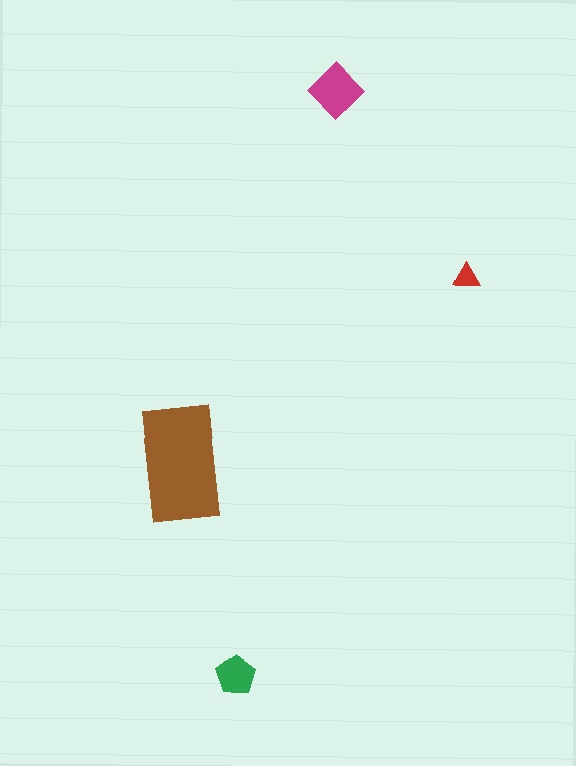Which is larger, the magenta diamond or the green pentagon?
The magenta diamond.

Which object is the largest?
The brown rectangle.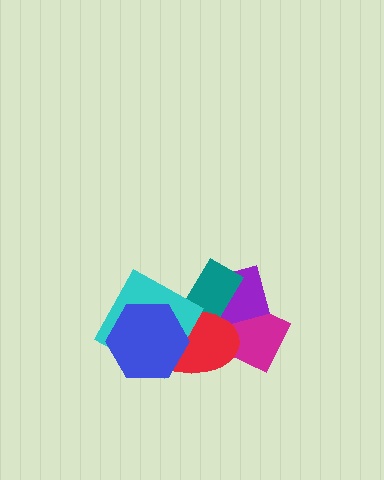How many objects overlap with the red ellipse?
5 objects overlap with the red ellipse.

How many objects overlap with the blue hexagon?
2 objects overlap with the blue hexagon.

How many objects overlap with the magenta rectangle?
3 objects overlap with the magenta rectangle.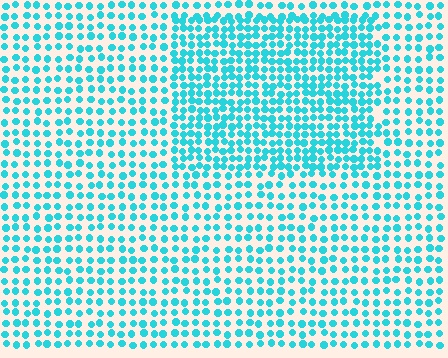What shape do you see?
I see a rectangle.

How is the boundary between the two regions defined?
The boundary is defined by a change in element density (approximately 1.7x ratio). All elements are the same color, size, and shape.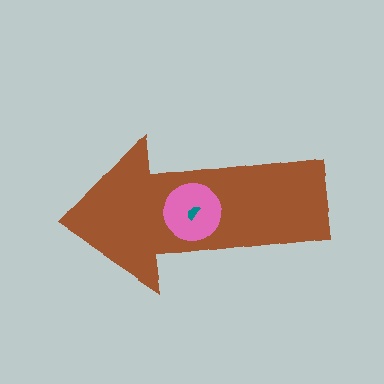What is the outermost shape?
The brown arrow.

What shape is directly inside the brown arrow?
The pink circle.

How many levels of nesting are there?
3.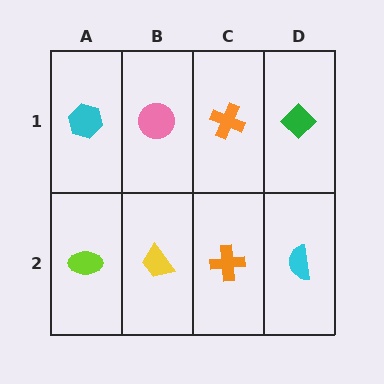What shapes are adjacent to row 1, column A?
A lime ellipse (row 2, column A), a pink circle (row 1, column B).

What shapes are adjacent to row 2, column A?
A cyan hexagon (row 1, column A), a yellow trapezoid (row 2, column B).